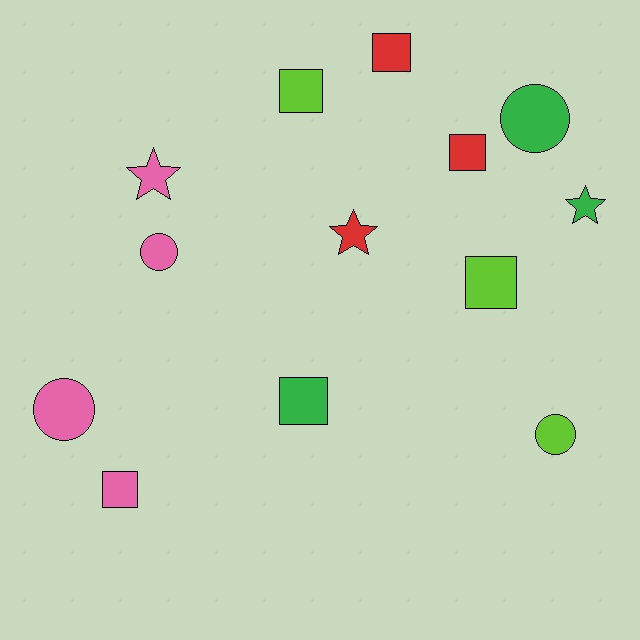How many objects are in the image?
There are 13 objects.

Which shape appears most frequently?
Square, with 6 objects.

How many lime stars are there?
There are no lime stars.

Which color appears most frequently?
Pink, with 4 objects.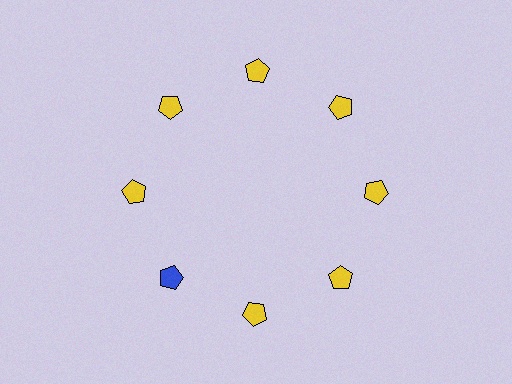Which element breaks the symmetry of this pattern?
The blue pentagon at roughly the 8 o'clock position breaks the symmetry. All other shapes are yellow pentagons.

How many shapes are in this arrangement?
There are 8 shapes arranged in a ring pattern.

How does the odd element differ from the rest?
It has a different color: blue instead of yellow.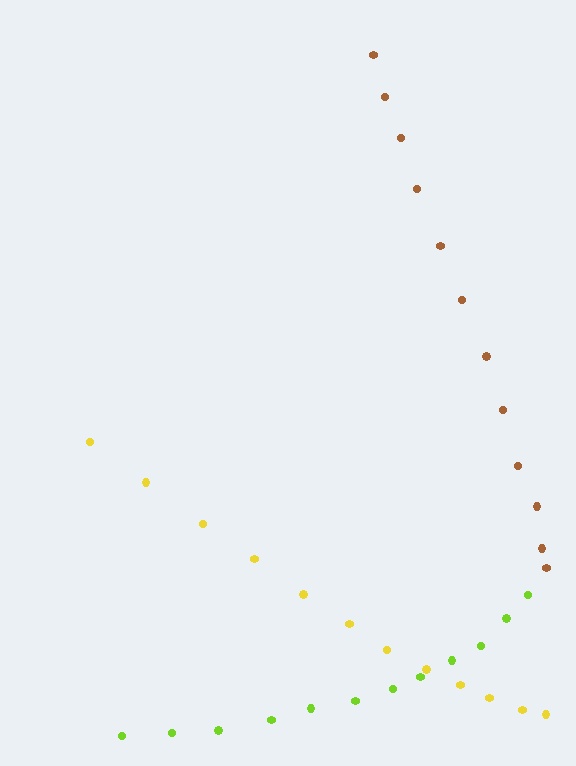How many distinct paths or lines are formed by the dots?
There are 3 distinct paths.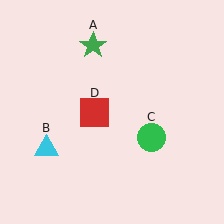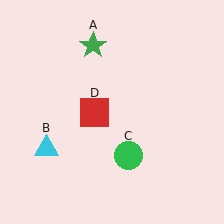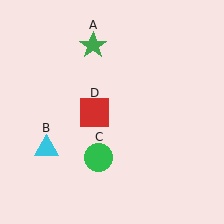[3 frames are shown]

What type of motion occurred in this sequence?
The green circle (object C) rotated clockwise around the center of the scene.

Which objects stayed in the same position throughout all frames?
Green star (object A) and cyan triangle (object B) and red square (object D) remained stationary.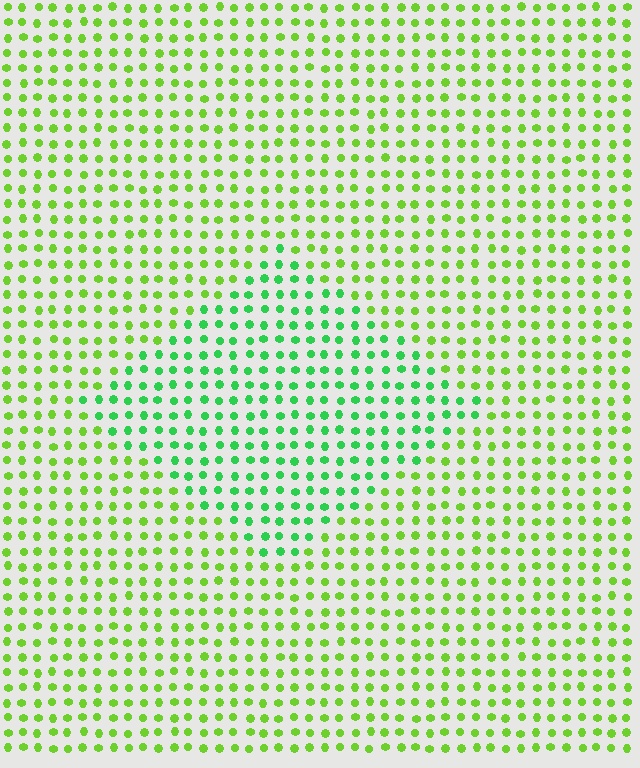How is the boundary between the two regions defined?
The boundary is defined purely by a slight shift in hue (about 36 degrees). Spacing, size, and orientation are identical on both sides.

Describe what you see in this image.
The image is filled with small lime elements in a uniform arrangement. A diamond-shaped region is visible where the elements are tinted to a slightly different hue, forming a subtle color boundary.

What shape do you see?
I see a diamond.